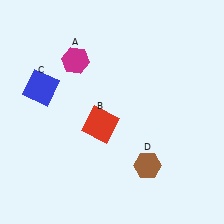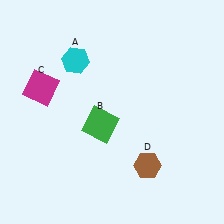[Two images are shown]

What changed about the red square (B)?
In Image 1, B is red. In Image 2, it changed to green.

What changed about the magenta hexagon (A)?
In Image 1, A is magenta. In Image 2, it changed to cyan.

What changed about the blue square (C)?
In Image 1, C is blue. In Image 2, it changed to magenta.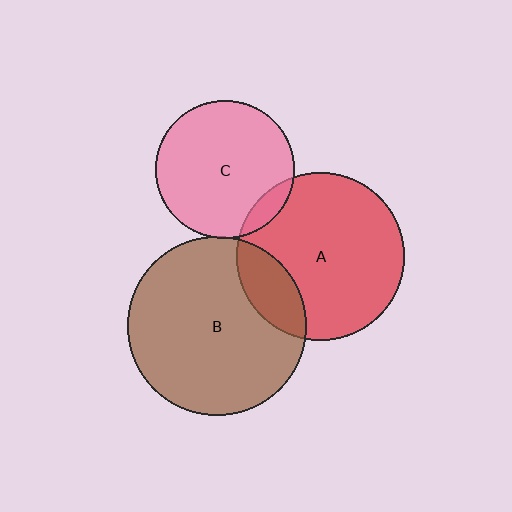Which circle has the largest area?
Circle B (brown).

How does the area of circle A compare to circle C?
Approximately 1.5 times.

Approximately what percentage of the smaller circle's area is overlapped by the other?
Approximately 5%.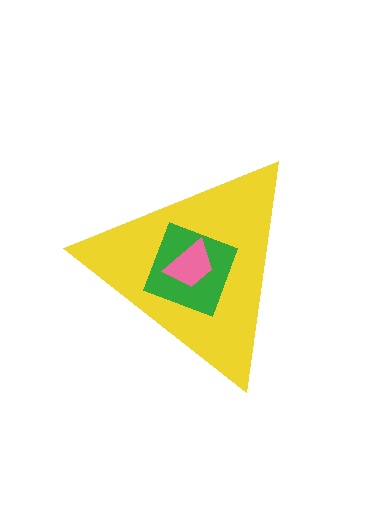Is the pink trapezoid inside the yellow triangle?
Yes.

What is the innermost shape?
The pink trapezoid.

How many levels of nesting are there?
3.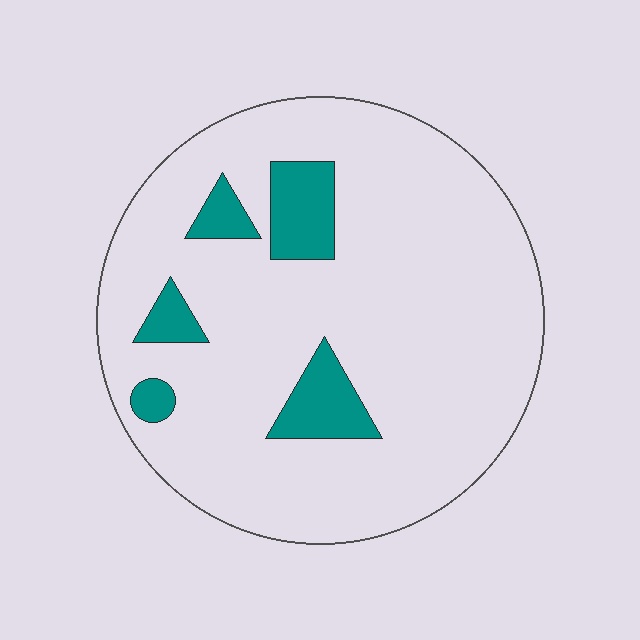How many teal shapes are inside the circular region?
5.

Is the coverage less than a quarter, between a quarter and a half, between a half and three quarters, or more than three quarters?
Less than a quarter.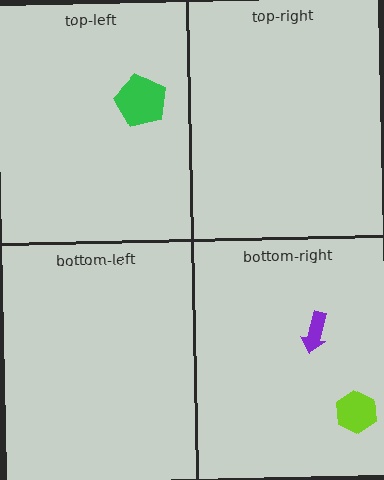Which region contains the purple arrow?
The bottom-right region.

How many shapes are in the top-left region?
1.